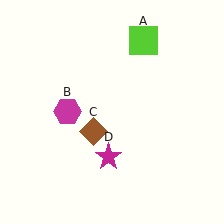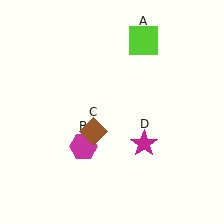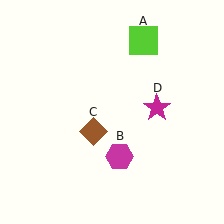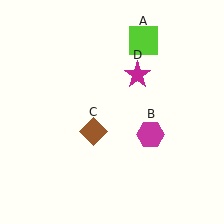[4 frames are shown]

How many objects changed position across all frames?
2 objects changed position: magenta hexagon (object B), magenta star (object D).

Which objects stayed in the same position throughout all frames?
Lime square (object A) and brown diamond (object C) remained stationary.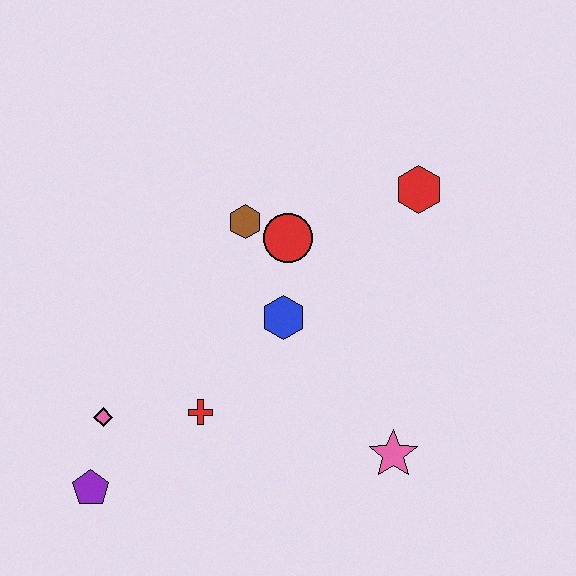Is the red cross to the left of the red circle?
Yes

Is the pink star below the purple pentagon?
No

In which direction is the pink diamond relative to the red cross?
The pink diamond is to the left of the red cross.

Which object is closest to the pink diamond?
The purple pentagon is closest to the pink diamond.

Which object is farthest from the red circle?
The purple pentagon is farthest from the red circle.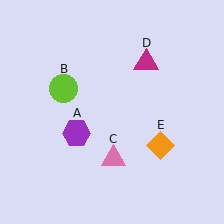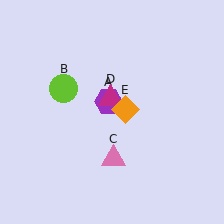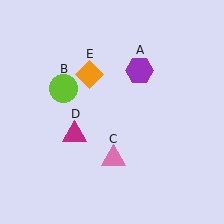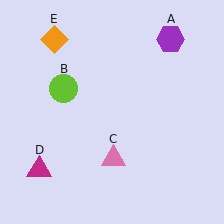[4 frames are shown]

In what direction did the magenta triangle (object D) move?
The magenta triangle (object D) moved down and to the left.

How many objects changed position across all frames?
3 objects changed position: purple hexagon (object A), magenta triangle (object D), orange diamond (object E).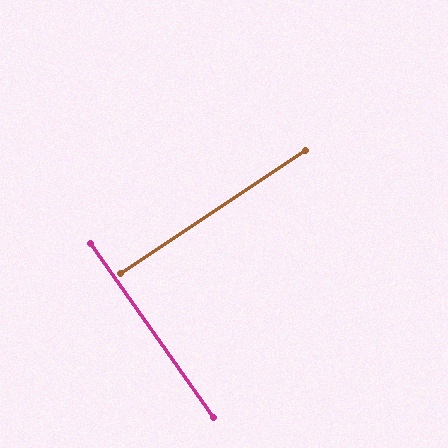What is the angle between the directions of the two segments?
Approximately 88 degrees.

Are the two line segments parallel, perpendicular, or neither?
Perpendicular — they meet at approximately 88°.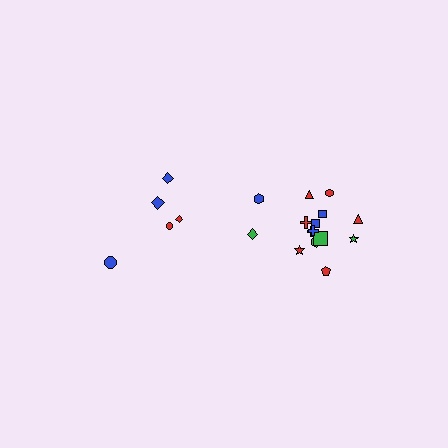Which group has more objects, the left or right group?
The right group.